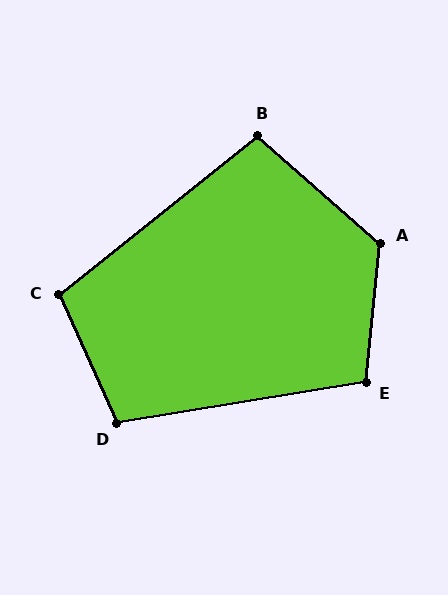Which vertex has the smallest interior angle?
B, at approximately 100 degrees.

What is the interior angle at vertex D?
Approximately 105 degrees (obtuse).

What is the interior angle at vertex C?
Approximately 105 degrees (obtuse).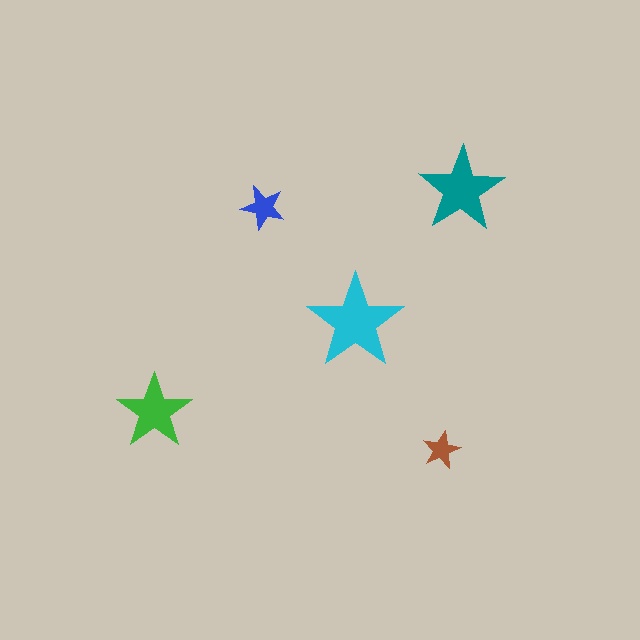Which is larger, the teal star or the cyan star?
The cyan one.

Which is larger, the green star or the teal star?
The teal one.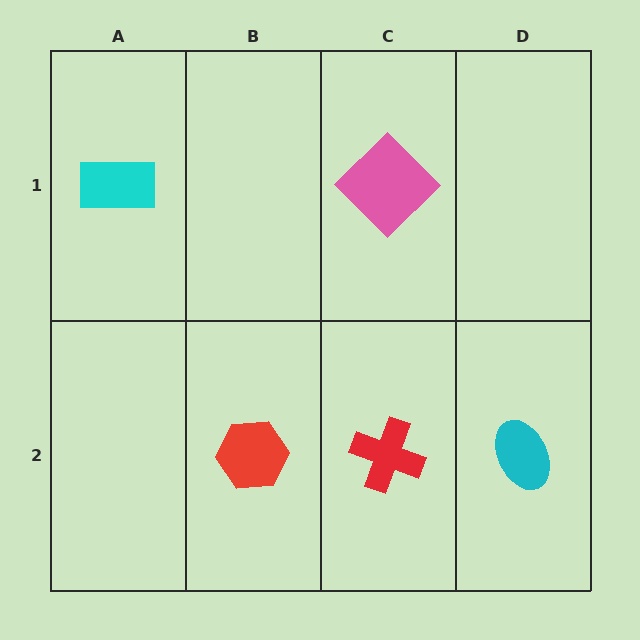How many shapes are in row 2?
3 shapes.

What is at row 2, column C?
A red cross.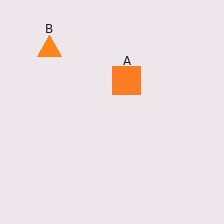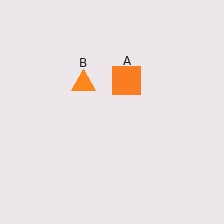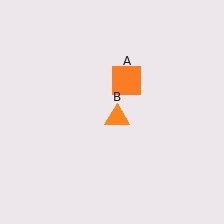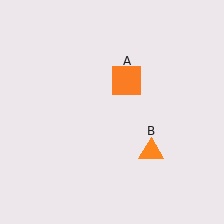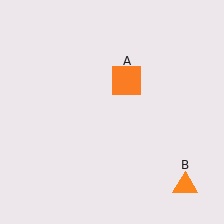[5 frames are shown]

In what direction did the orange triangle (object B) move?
The orange triangle (object B) moved down and to the right.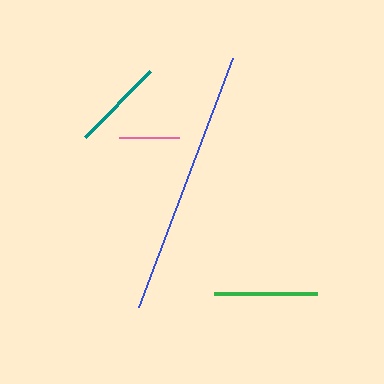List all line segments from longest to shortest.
From longest to shortest: blue, green, teal, pink.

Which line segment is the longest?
The blue line is the longest at approximately 266 pixels.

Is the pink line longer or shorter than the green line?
The green line is longer than the pink line.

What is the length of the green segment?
The green segment is approximately 103 pixels long.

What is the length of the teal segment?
The teal segment is approximately 93 pixels long.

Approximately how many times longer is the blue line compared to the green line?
The blue line is approximately 2.6 times the length of the green line.